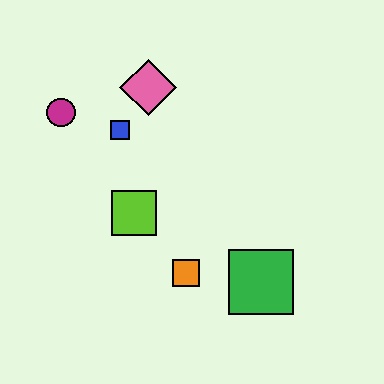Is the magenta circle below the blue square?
No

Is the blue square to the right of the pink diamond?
No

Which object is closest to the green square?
The orange square is closest to the green square.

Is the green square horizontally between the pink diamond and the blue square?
No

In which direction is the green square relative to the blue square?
The green square is below the blue square.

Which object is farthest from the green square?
The magenta circle is farthest from the green square.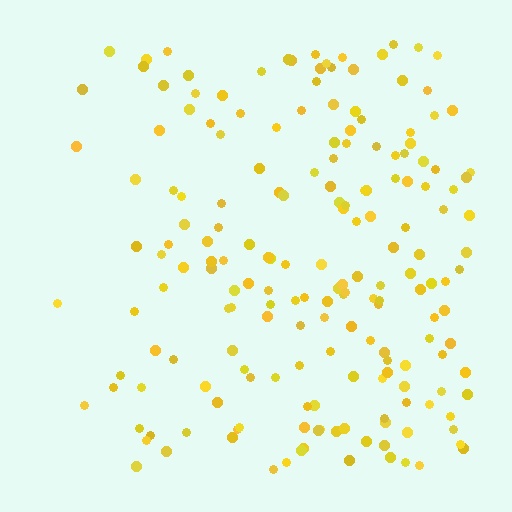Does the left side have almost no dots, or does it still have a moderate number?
Still a moderate number, just noticeably fewer than the right.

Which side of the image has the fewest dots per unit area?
The left.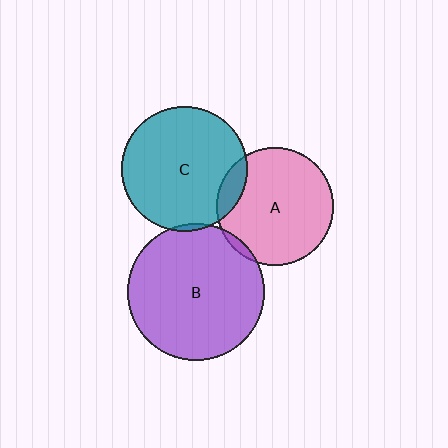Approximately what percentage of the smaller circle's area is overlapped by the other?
Approximately 10%.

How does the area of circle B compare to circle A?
Approximately 1.4 times.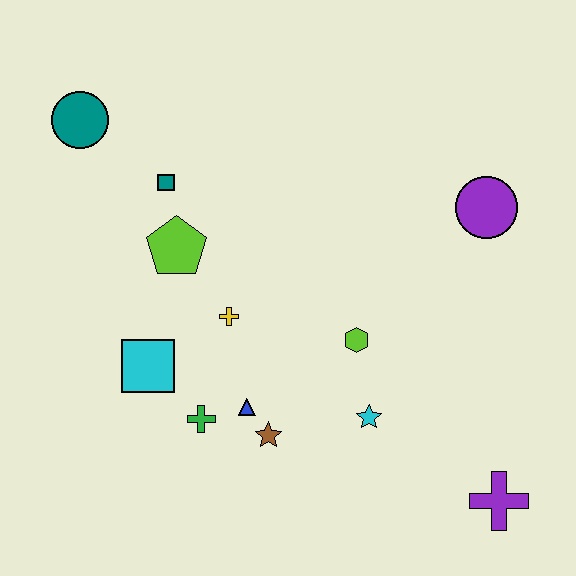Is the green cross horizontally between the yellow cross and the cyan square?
Yes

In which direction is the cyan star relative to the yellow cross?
The cyan star is to the right of the yellow cross.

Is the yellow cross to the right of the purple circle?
No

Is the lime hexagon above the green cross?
Yes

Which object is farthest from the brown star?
The teal circle is farthest from the brown star.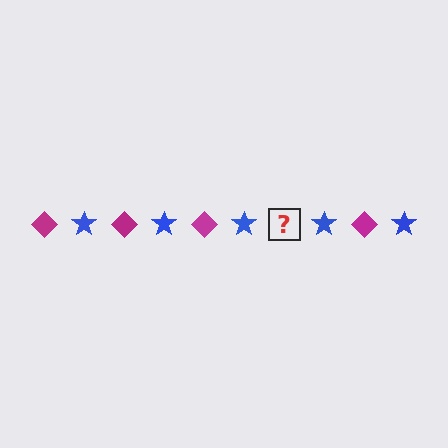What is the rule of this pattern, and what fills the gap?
The rule is that the pattern alternates between magenta diamond and blue star. The gap should be filled with a magenta diamond.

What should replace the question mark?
The question mark should be replaced with a magenta diamond.